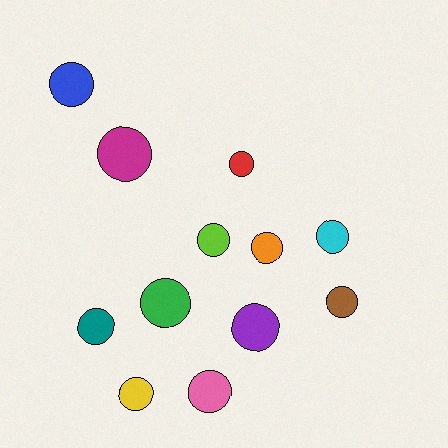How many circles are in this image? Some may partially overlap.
There are 12 circles.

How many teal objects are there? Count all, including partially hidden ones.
There is 1 teal object.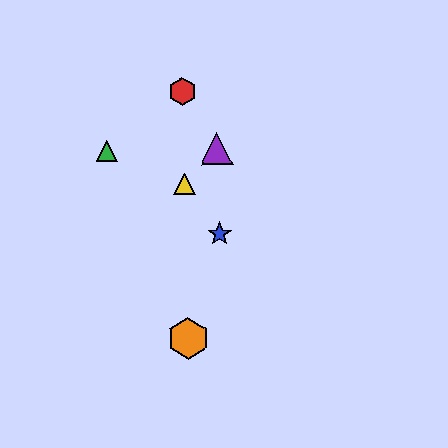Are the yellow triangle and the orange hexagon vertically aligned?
Yes, both are at x≈184.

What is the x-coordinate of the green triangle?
The green triangle is at x≈107.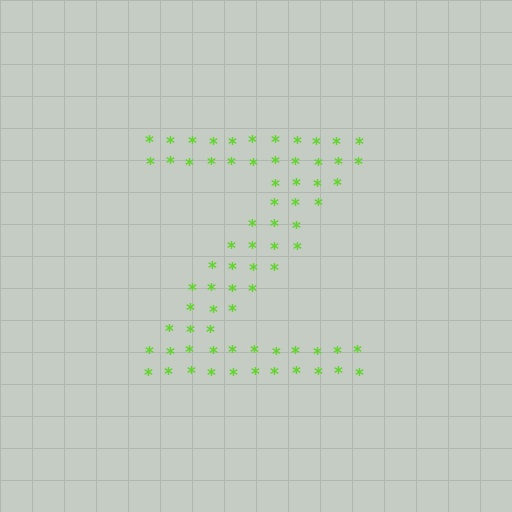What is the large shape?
The large shape is the letter Z.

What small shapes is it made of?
It is made of small asterisks.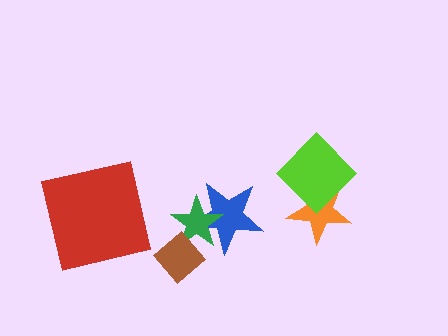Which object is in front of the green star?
The brown diamond is in front of the green star.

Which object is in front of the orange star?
The lime diamond is in front of the orange star.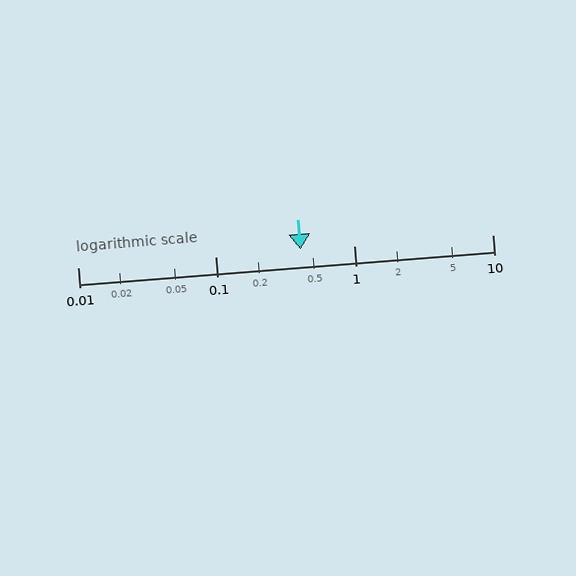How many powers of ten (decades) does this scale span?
The scale spans 3 decades, from 0.01 to 10.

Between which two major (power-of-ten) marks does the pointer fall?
The pointer is between 0.1 and 1.